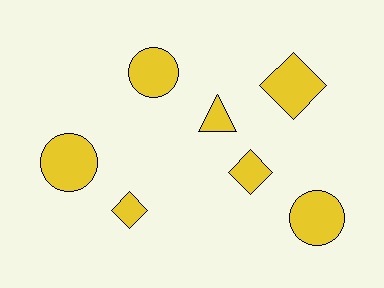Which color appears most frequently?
Yellow, with 7 objects.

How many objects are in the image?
There are 7 objects.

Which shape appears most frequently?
Circle, with 3 objects.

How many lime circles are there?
There are no lime circles.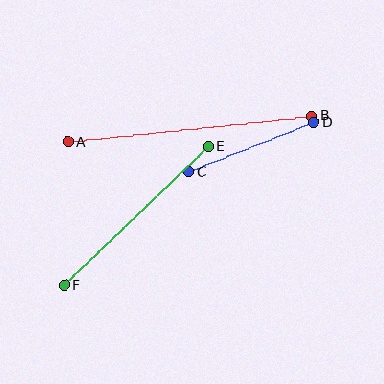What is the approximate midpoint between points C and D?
The midpoint is at approximately (251, 147) pixels.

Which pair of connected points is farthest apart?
Points A and B are farthest apart.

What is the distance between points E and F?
The distance is approximately 200 pixels.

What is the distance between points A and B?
The distance is approximately 245 pixels.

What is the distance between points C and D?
The distance is approximately 134 pixels.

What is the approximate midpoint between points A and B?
The midpoint is at approximately (190, 129) pixels.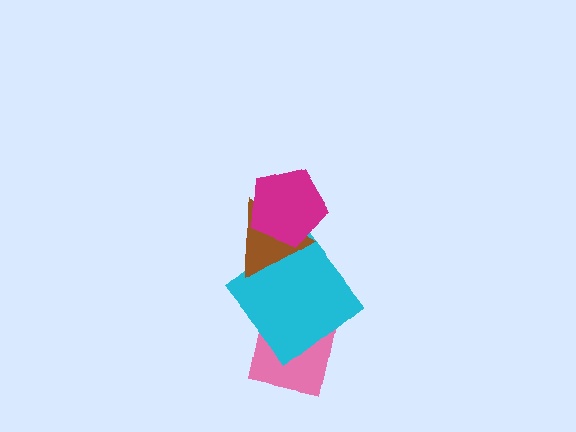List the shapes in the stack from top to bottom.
From top to bottom: the magenta pentagon, the brown triangle, the cyan diamond, the pink square.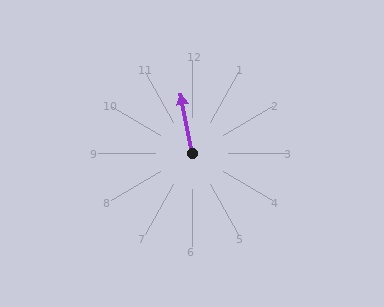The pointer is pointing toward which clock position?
Roughly 12 o'clock.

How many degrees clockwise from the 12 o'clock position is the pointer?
Approximately 349 degrees.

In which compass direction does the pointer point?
North.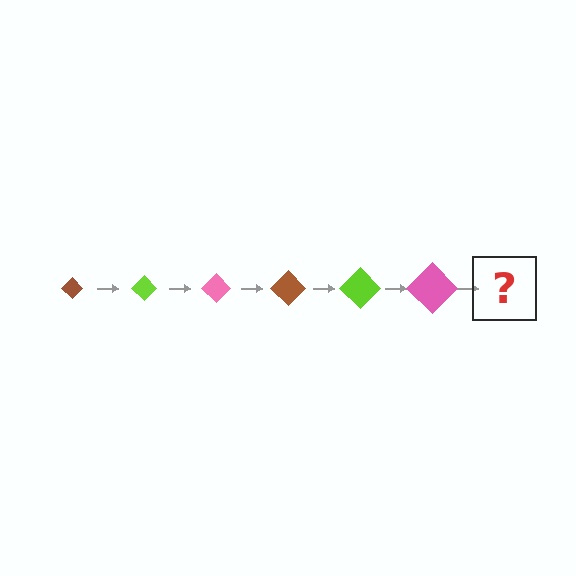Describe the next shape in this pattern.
It should be a brown diamond, larger than the previous one.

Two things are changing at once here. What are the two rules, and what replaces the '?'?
The two rules are that the diamond grows larger each step and the color cycles through brown, lime, and pink. The '?' should be a brown diamond, larger than the previous one.